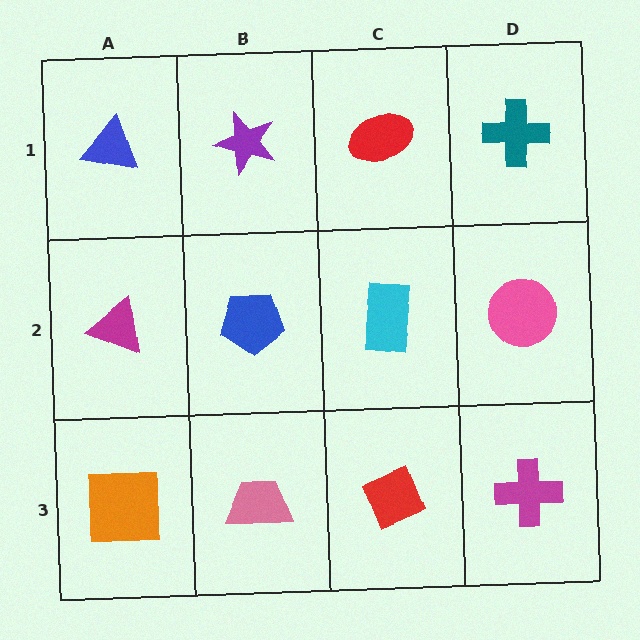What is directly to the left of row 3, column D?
A red diamond.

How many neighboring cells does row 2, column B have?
4.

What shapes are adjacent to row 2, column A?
A blue triangle (row 1, column A), an orange square (row 3, column A), a blue pentagon (row 2, column B).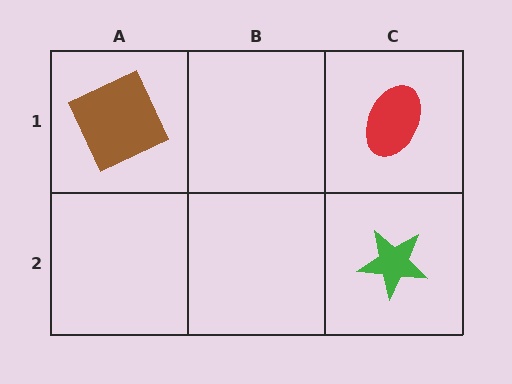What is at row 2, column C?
A green star.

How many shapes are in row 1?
2 shapes.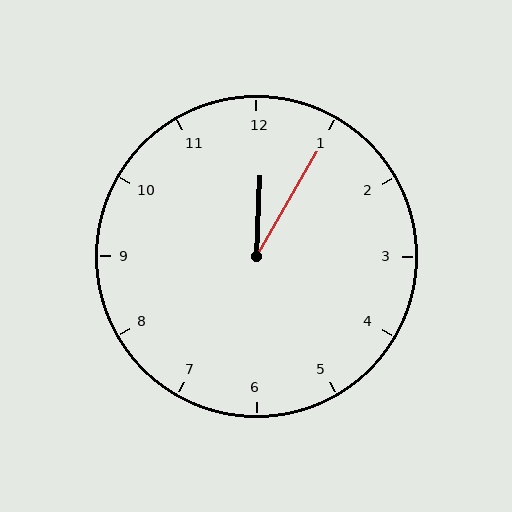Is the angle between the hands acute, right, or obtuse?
It is acute.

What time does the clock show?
12:05.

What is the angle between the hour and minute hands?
Approximately 28 degrees.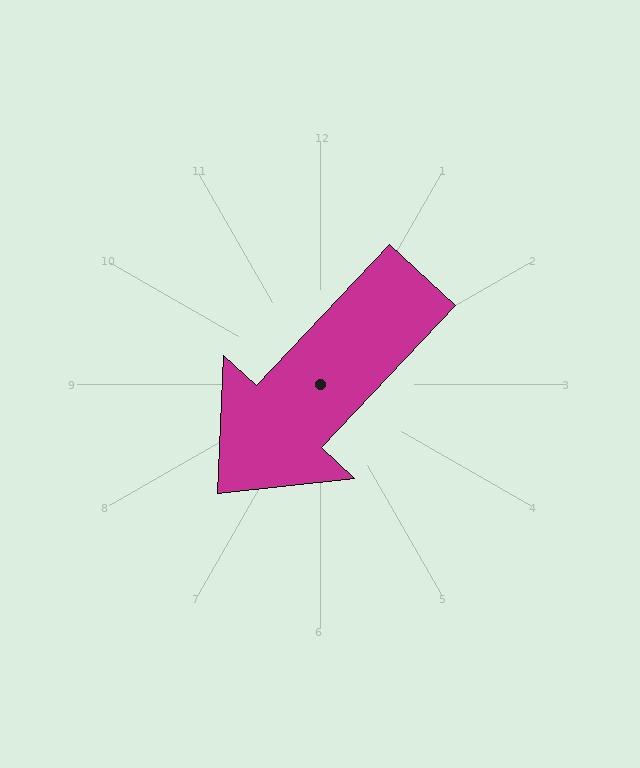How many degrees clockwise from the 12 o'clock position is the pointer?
Approximately 223 degrees.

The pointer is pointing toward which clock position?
Roughly 7 o'clock.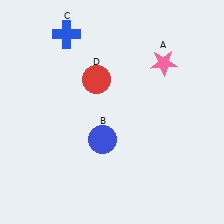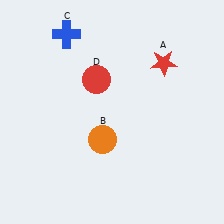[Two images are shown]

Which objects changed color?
A changed from pink to red. B changed from blue to orange.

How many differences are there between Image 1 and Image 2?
There are 2 differences between the two images.